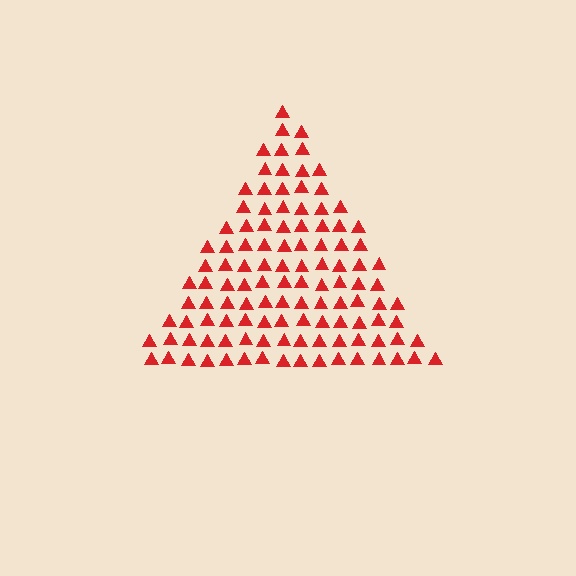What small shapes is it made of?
It is made of small triangles.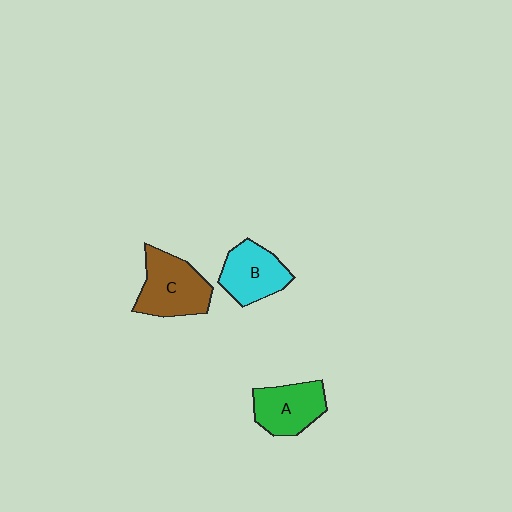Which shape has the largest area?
Shape C (brown).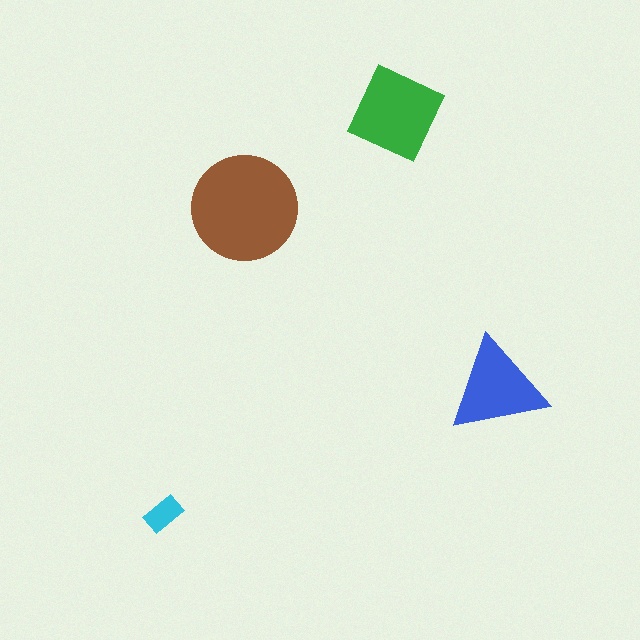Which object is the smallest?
The cyan rectangle.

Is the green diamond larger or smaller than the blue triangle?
Larger.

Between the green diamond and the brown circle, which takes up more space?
The brown circle.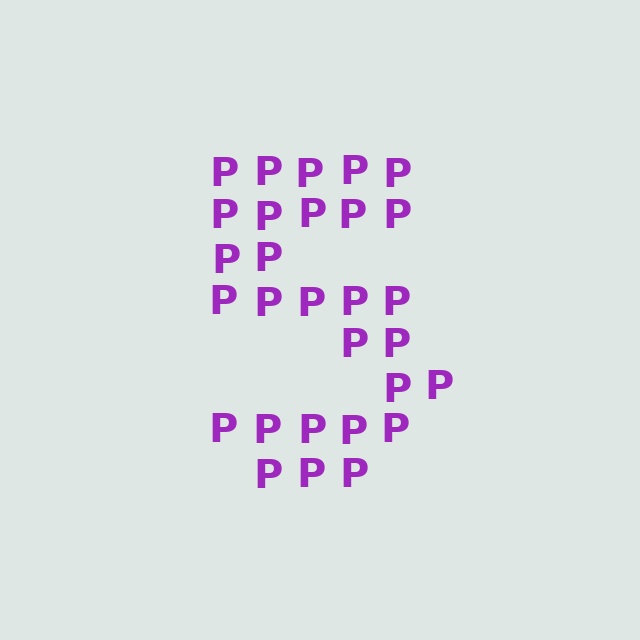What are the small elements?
The small elements are letter P's.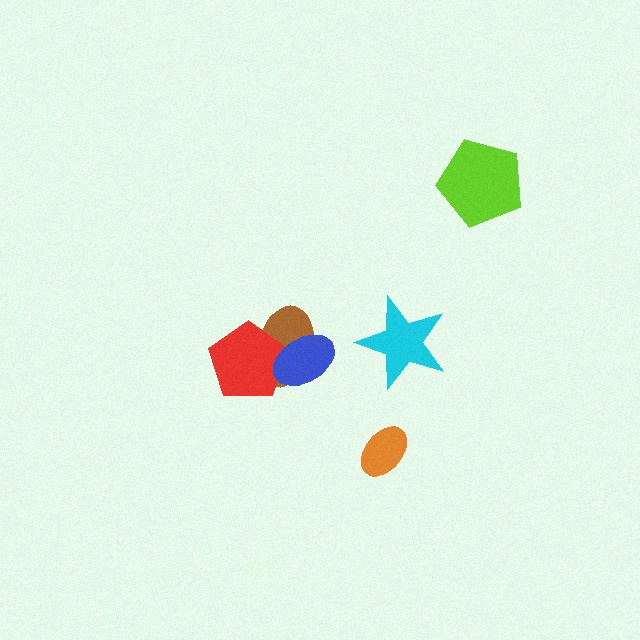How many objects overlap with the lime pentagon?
0 objects overlap with the lime pentagon.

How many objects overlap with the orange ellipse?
0 objects overlap with the orange ellipse.